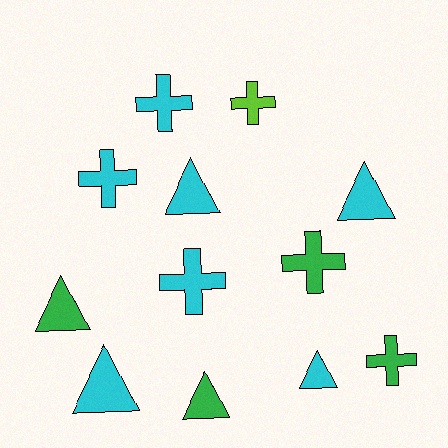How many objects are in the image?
There are 12 objects.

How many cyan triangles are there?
There are 4 cyan triangles.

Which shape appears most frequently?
Cross, with 6 objects.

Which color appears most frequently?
Cyan, with 7 objects.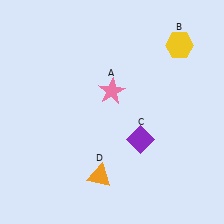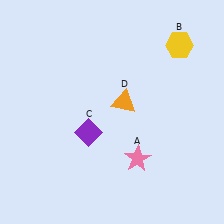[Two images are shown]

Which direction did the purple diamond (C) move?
The purple diamond (C) moved left.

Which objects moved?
The objects that moved are: the pink star (A), the purple diamond (C), the orange triangle (D).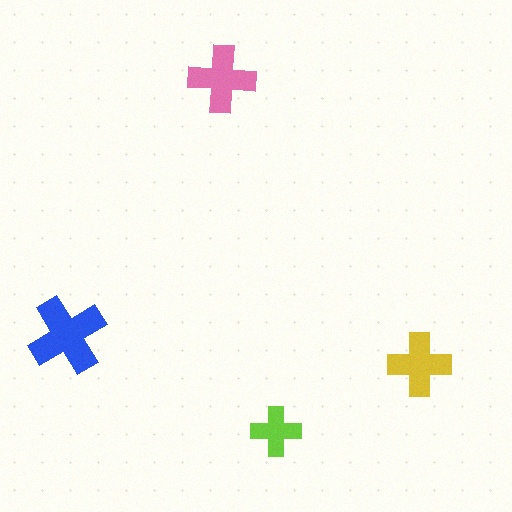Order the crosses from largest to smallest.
the blue one, the pink one, the yellow one, the lime one.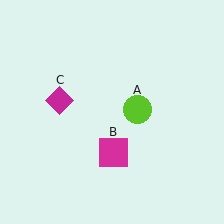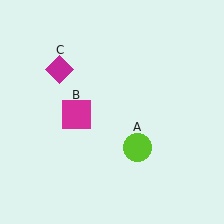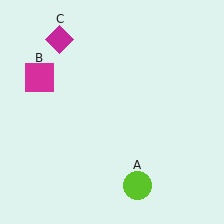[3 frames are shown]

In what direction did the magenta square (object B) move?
The magenta square (object B) moved up and to the left.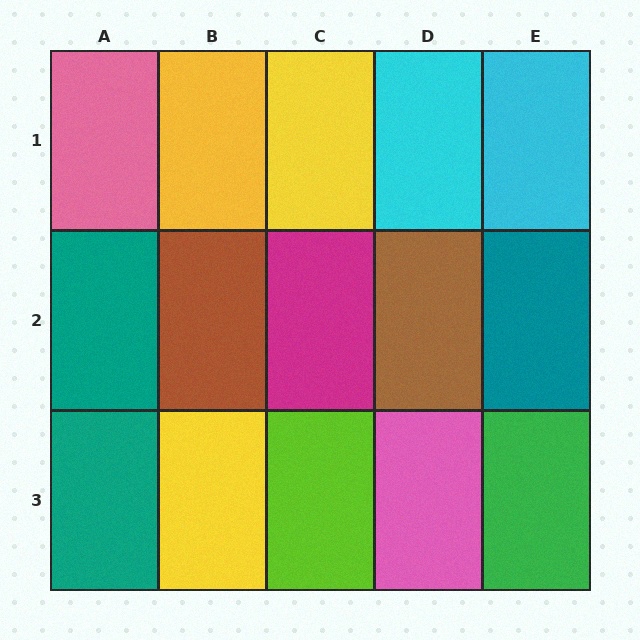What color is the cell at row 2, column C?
Magenta.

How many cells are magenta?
1 cell is magenta.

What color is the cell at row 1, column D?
Cyan.